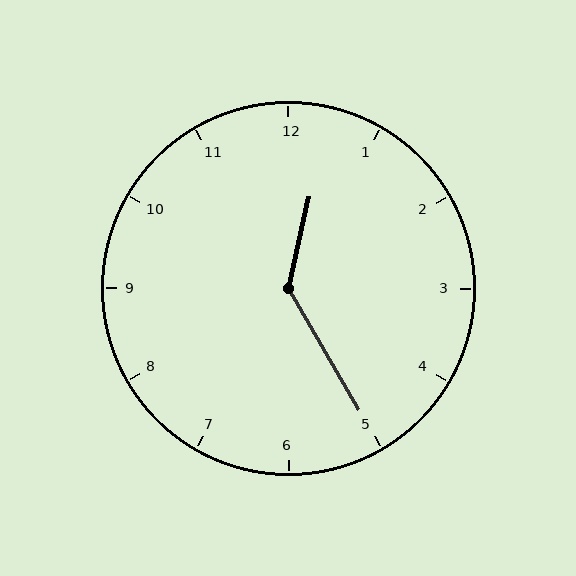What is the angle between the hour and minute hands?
Approximately 138 degrees.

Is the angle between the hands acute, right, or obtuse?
It is obtuse.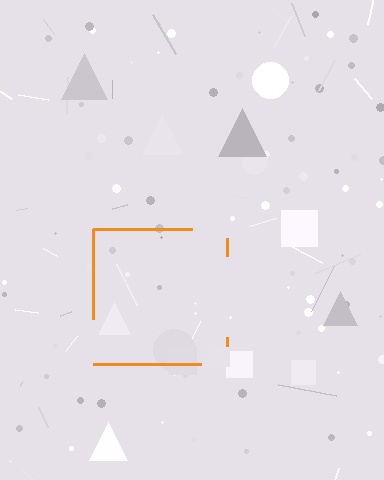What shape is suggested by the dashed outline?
The dashed outline suggests a square.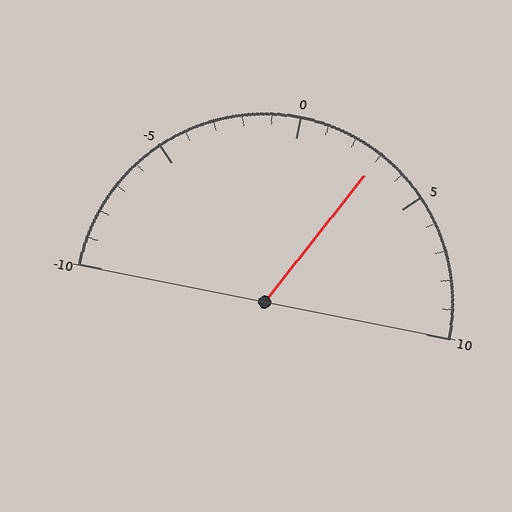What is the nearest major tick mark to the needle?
The nearest major tick mark is 5.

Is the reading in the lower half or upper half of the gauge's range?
The reading is in the upper half of the range (-10 to 10).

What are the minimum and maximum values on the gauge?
The gauge ranges from -10 to 10.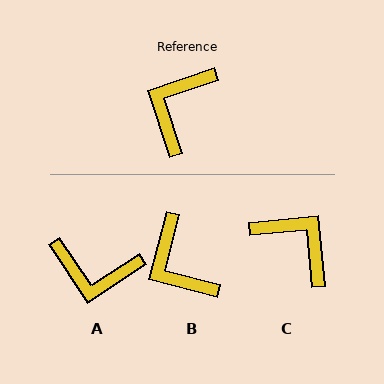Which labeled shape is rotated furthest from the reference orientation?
A, about 105 degrees away.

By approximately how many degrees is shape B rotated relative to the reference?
Approximately 57 degrees counter-clockwise.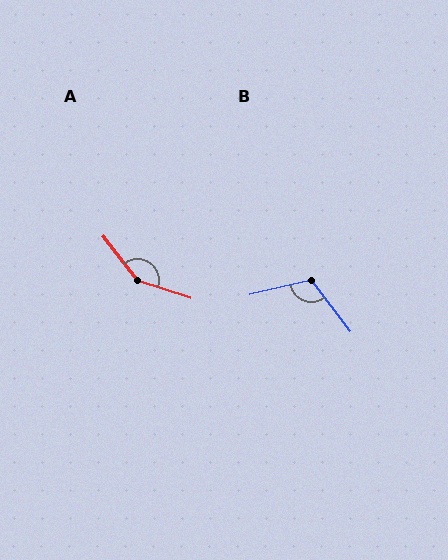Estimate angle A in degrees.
Approximately 146 degrees.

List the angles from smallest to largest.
B (114°), A (146°).